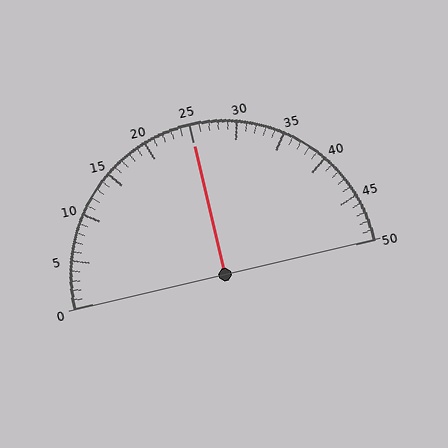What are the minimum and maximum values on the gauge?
The gauge ranges from 0 to 50.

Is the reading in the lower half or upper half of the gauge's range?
The reading is in the upper half of the range (0 to 50).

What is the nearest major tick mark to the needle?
The nearest major tick mark is 25.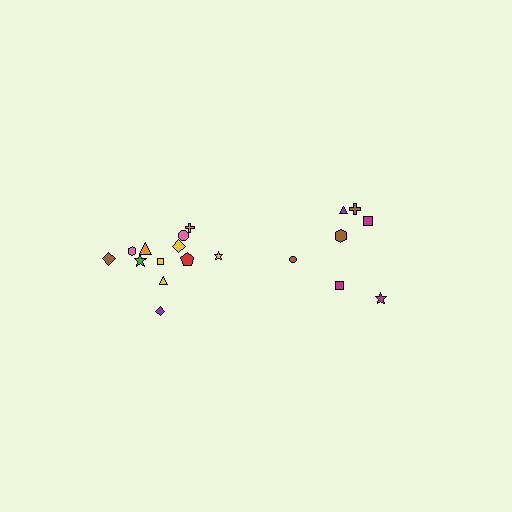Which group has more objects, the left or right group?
The left group.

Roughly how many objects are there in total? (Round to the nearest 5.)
Roughly 20 objects in total.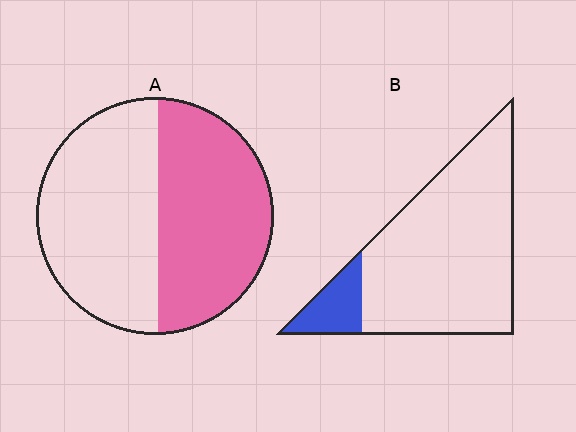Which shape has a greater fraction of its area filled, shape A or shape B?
Shape A.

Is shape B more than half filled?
No.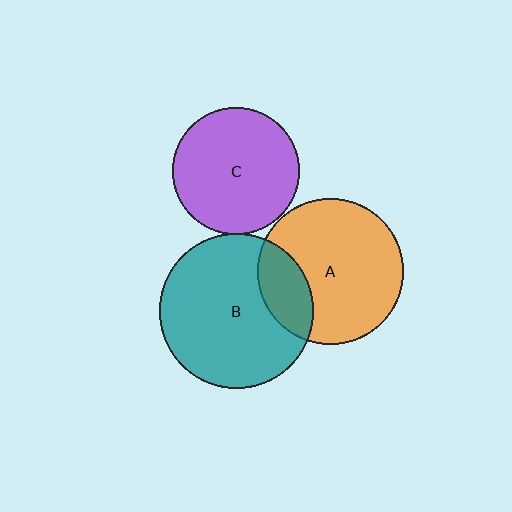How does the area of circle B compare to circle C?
Approximately 1.5 times.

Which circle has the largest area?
Circle B (teal).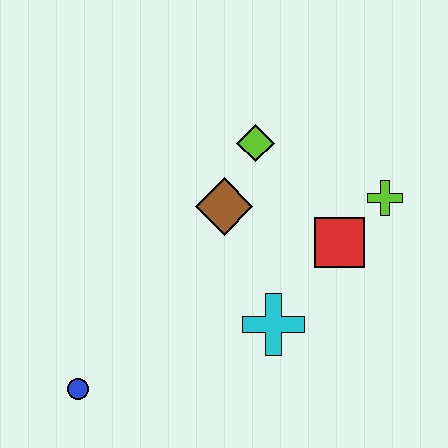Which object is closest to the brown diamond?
The lime diamond is closest to the brown diamond.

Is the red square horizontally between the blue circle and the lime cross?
Yes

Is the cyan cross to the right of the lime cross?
No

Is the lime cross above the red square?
Yes